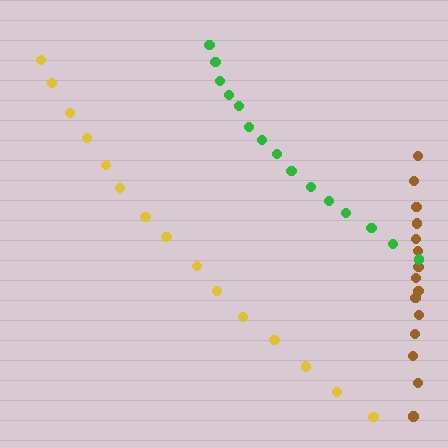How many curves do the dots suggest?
There are 3 distinct paths.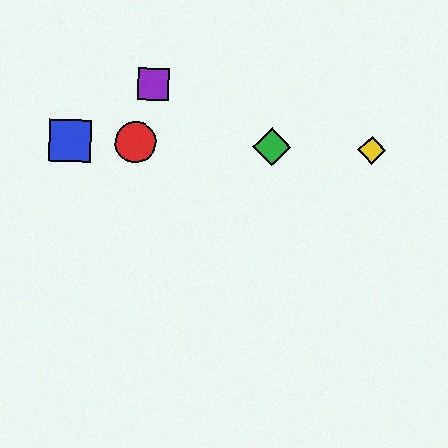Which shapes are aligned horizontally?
The red circle, the blue square, the green diamond, the yellow diamond are aligned horizontally.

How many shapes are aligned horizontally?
4 shapes (the red circle, the blue square, the green diamond, the yellow diamond) are aligned horizontally.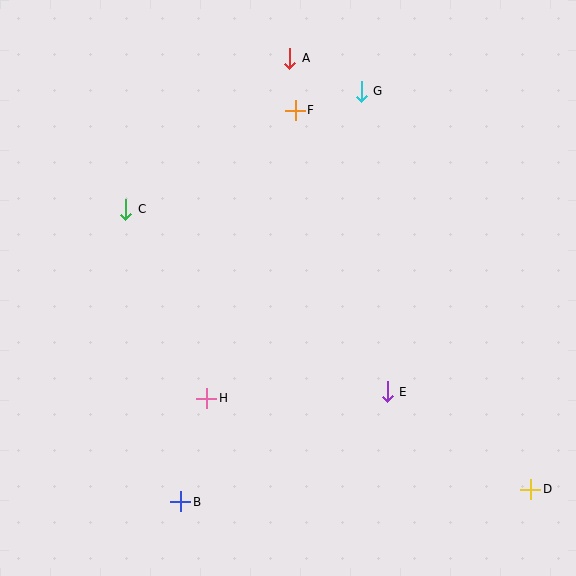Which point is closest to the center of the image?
Point H at (207, 398) is closest to the center.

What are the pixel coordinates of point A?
Point A is at (290, 58).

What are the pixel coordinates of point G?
Point G is at (361, 91).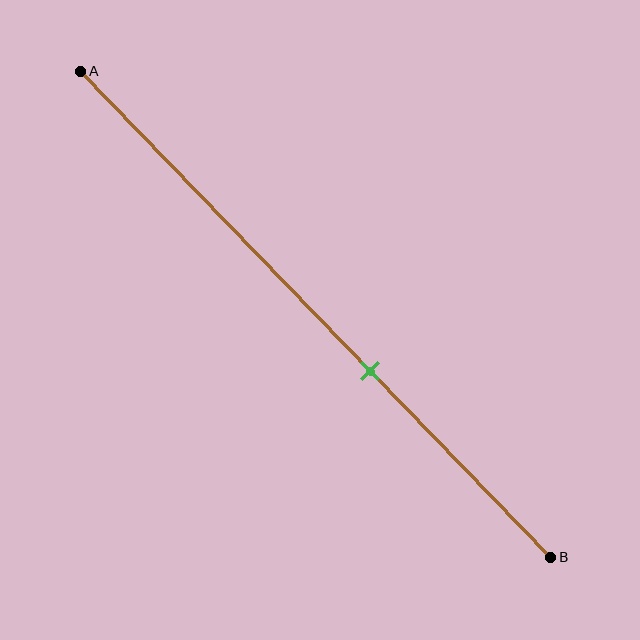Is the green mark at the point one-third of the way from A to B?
No, the mark is at about 60% from A, not at the 33% one-third point.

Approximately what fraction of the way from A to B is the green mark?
The green mark is approximately 60% of the way from A to B.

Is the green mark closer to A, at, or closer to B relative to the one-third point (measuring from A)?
The green mark is closer to point B than the one-third point of segment AB.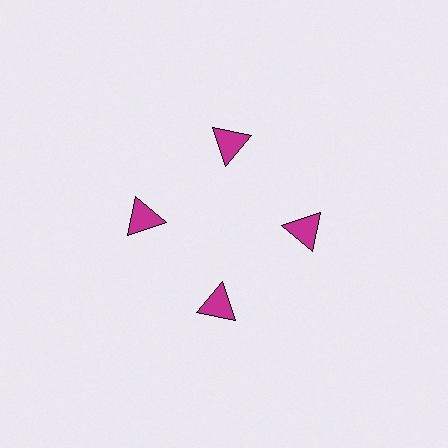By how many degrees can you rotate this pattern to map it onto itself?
The pattern maps onto itself every 90 degrees of rotation.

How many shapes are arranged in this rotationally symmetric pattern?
There are 4 shapes, arranged in 4 groups of 1.